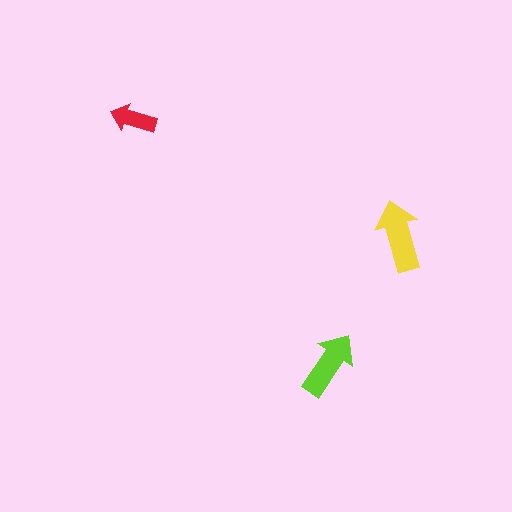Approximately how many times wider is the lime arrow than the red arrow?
About 1.5 times wider.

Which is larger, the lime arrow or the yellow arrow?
The yellow one.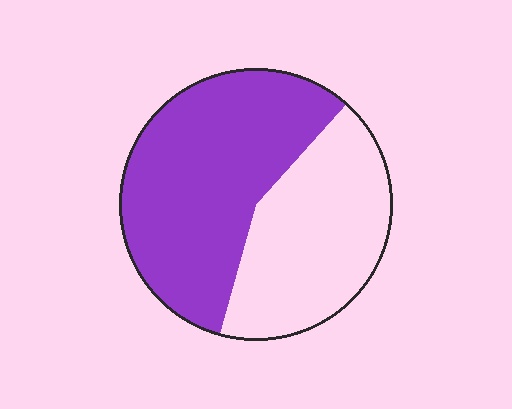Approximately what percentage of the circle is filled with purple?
Approximately 55%.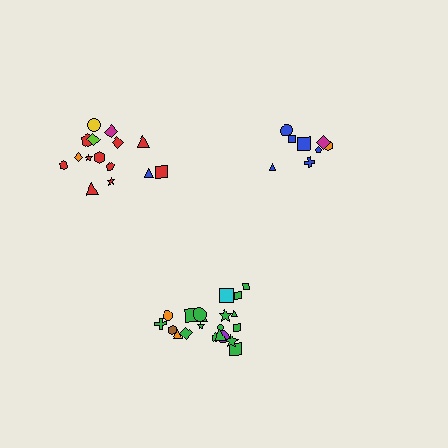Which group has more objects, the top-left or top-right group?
The top-left group.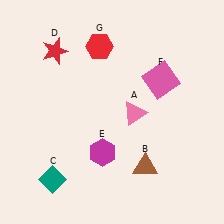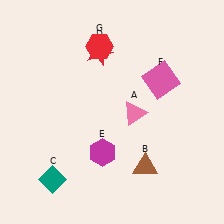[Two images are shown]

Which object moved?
The red star (D) moved right.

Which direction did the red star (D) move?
The red star (D) moved right.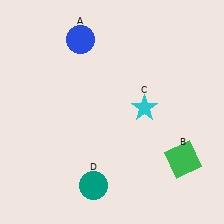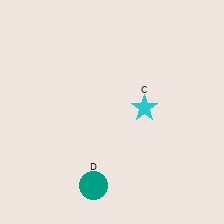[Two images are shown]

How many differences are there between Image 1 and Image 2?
There are 2 differences between the two images.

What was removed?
The blue circle (A), the green square (B) were removed in Image 2.